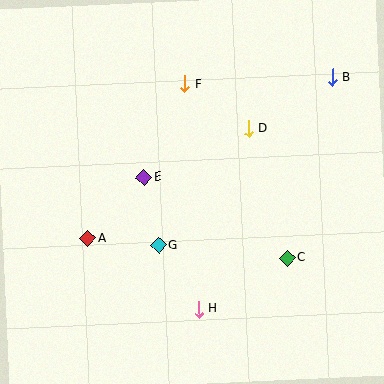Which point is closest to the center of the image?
Point E at (144, 177) is closest to the center.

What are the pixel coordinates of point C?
Point C is at (287, 258).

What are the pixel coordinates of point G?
Point G is at (159, 245).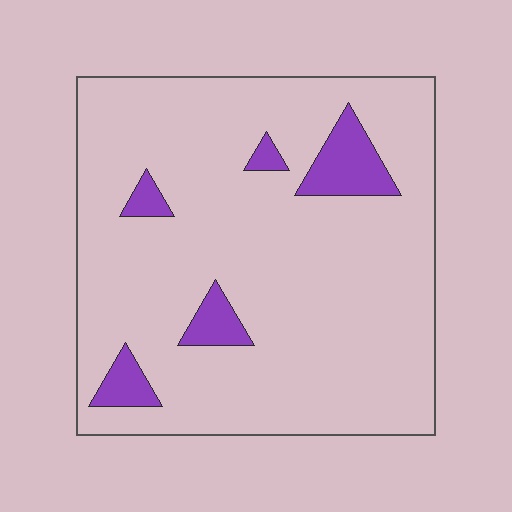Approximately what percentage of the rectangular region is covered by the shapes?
Approximately 10%.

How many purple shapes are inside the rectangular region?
5.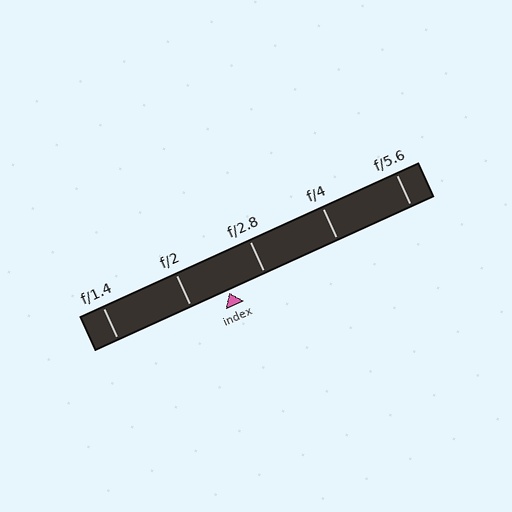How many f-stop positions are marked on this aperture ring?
There are 5 f-stop positions marked.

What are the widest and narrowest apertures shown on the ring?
The widest aperture shown is f/1.4 and the narrowest is f/5.6.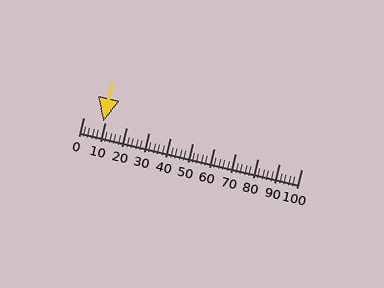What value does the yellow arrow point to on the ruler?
The yellow arrow points to approximately 9.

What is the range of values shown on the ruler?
The ruler shows values from 0 to 100.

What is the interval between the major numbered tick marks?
The major tick marks are spaced 10 units apart.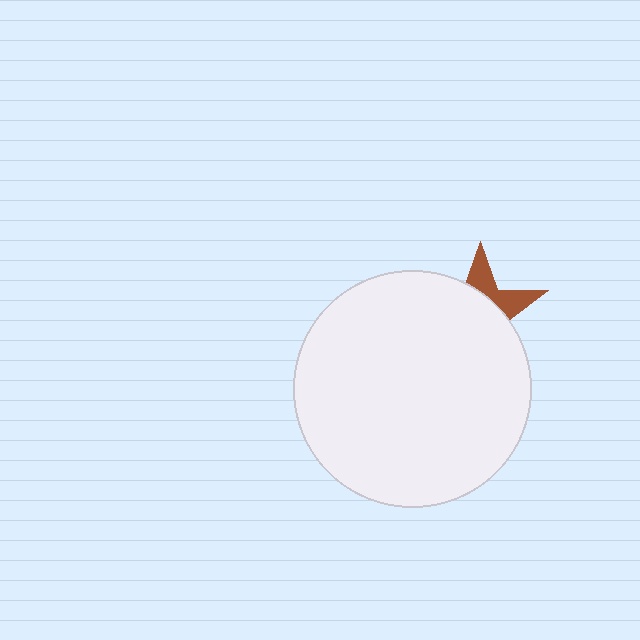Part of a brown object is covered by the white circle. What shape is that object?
It is a star.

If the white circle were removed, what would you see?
You would see the complete brown star.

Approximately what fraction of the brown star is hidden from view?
Roughly 70% of the brown star is hidden behind the white circle.